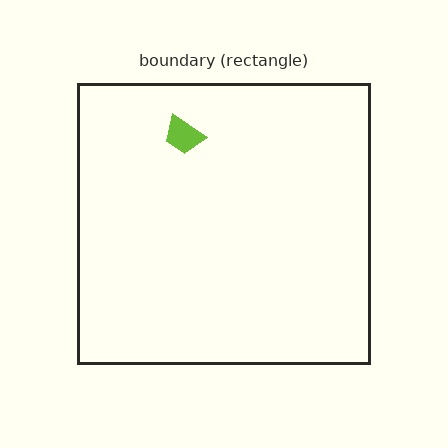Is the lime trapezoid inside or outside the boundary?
Inside.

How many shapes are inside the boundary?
1 inside, 0 outside.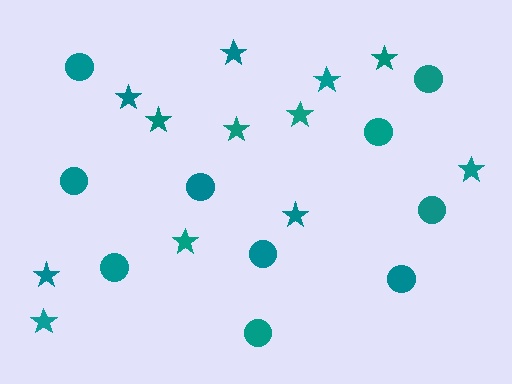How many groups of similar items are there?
There are 2 groups: one group of circles (10) and one group of stars (12).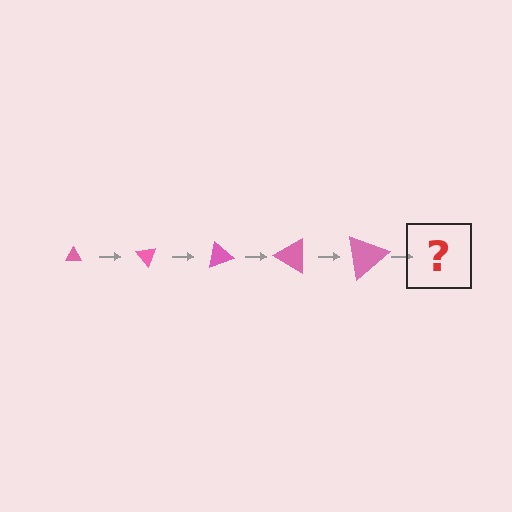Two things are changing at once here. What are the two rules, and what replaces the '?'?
The two rules are that the triangle grows larger each step and it rotates 50 degrees each step. The '?' should be a triangle, larger than the previous one and rotated 250 degrees from the start.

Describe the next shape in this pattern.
It should be a triangle, larger than the previous one and rotated 250 degrees from the start.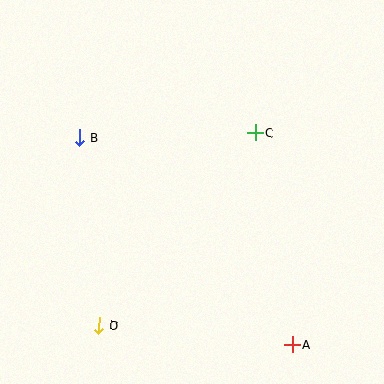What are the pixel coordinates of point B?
Point B is at (80, 137).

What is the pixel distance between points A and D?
The distance between A and D is 194 pixels.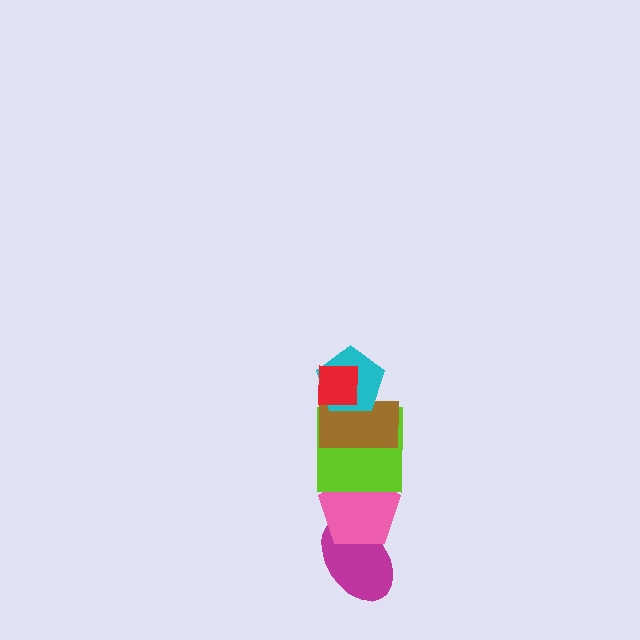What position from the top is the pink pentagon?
The pink pentagon is 5th from the top.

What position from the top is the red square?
The red square is 1st from the top.